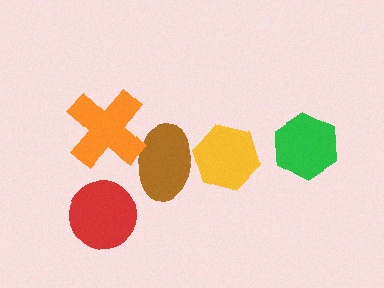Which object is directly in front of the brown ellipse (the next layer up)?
The yellow hexagon is directly in front of the brown ellipse.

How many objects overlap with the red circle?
0 objects overlap with the red circle.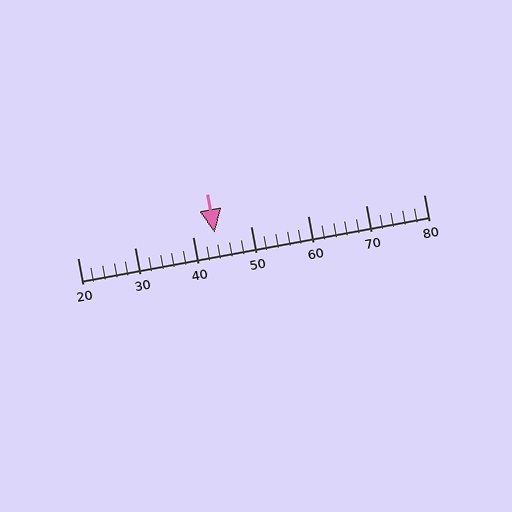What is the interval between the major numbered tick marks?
The major tick marks are spaced 10 units apart.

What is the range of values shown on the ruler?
The ruler shows values from 20 to 80.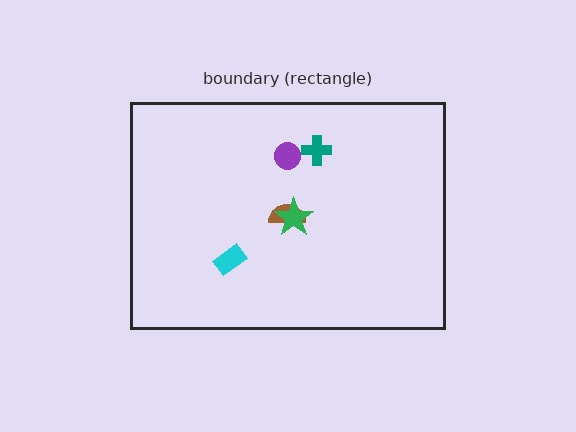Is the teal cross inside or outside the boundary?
Inside.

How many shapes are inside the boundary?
5 inside, 0 outside.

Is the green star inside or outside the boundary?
Inside.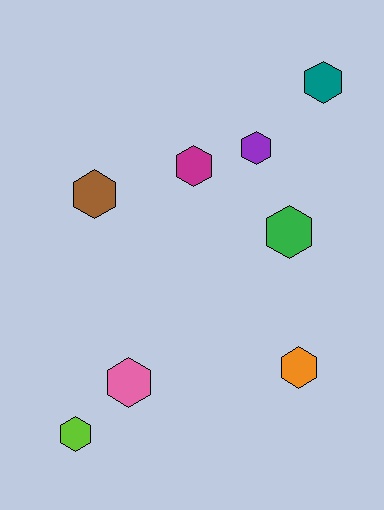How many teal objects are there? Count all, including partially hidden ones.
There is 1 teal object.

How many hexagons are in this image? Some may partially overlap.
There are 8 hexagons.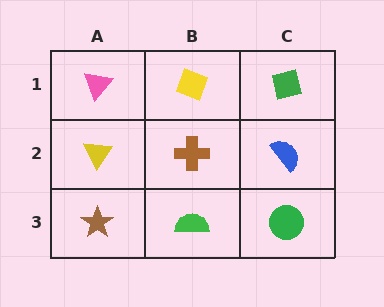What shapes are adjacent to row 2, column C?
A green square (row 1, column C), a green circle (row 3, column C), a brown cross (row 2, column B).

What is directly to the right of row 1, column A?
A yellow diamond.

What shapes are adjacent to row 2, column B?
A yellow diamond (row 1, column B), a green semicircle (row 3, column B), a yellow triangle (row 2, column A), a blue semicircle (row 2, column C).